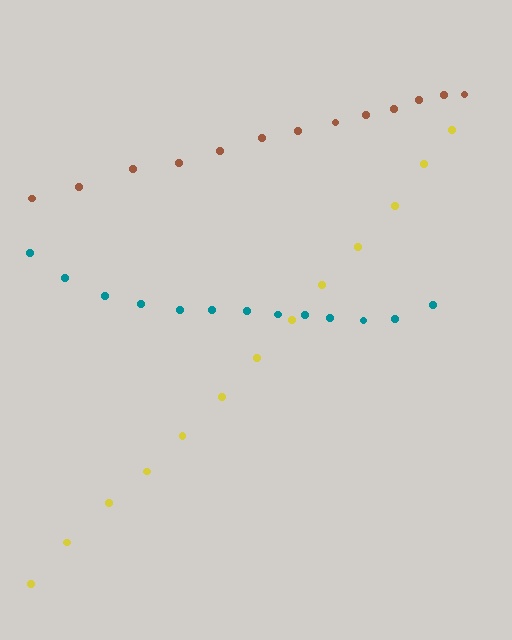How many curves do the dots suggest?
There are 3 distinct paths.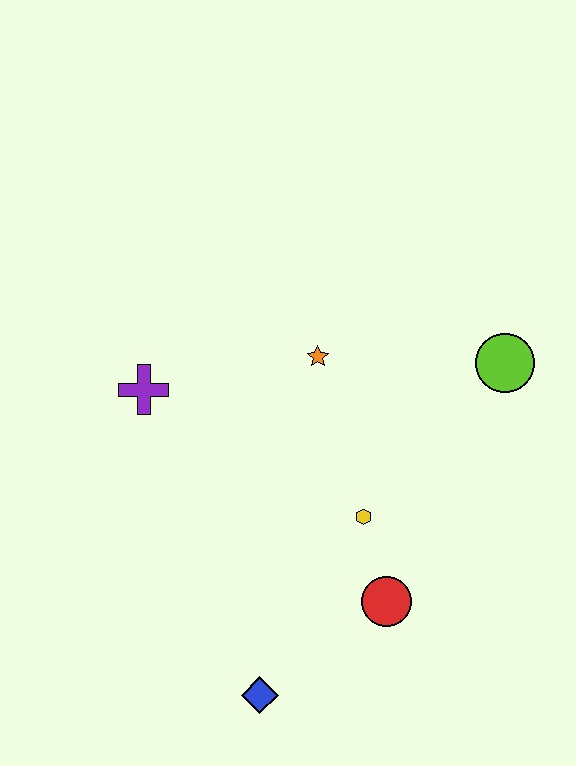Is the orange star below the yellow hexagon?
No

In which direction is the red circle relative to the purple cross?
The red circle is to the right of the purple cross.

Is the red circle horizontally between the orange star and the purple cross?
No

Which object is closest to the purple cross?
The orange star is closest to the purple cross.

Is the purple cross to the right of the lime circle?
No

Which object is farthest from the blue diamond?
The lime circle is farthest from the blue diamond.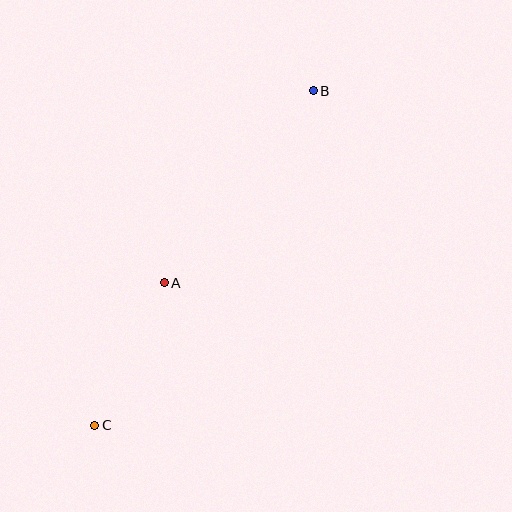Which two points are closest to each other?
Points A and C are closest to each other.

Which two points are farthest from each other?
Points B and C are farthest from each other.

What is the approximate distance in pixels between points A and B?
The distance between A and B is approximately 243 pixels.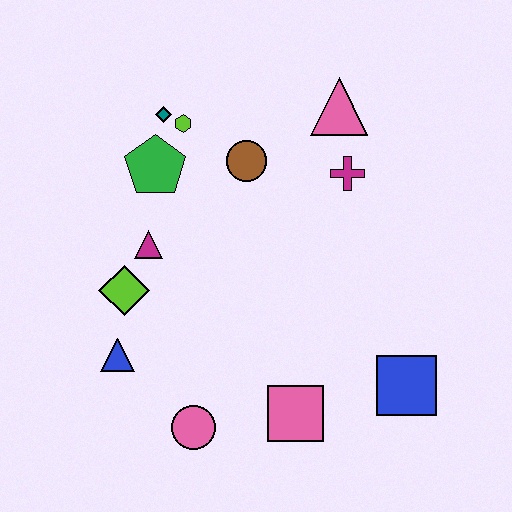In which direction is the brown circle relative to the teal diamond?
The brown circle is to the right of the teal diamond.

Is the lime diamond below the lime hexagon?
Yes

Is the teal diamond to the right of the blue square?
No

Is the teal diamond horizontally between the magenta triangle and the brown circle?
Yes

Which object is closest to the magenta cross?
The pink triangle is closest to the magenta cross.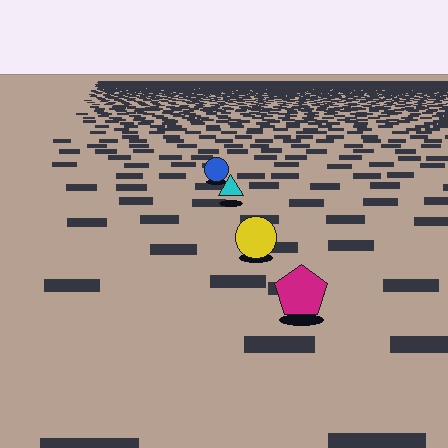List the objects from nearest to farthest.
From nearest to farthest: the magenta pentagon, the yellow circle, the cyan triangle, the blue circle.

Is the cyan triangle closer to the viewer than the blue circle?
Yes. The cyan triangle is closer — you can tell from the texture gradient: the ground texture is coarser near it.